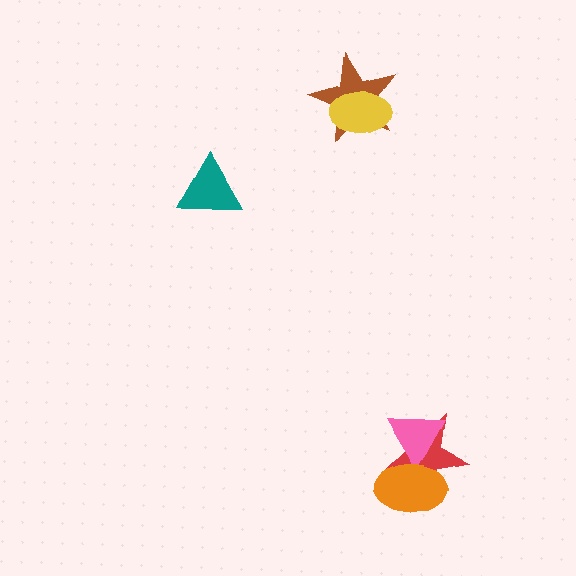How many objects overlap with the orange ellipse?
2 objects overlap with the orange ellipse.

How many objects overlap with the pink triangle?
2 objects overlap with the pink triangle.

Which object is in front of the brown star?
The yellow ellipse is in front of the brown star.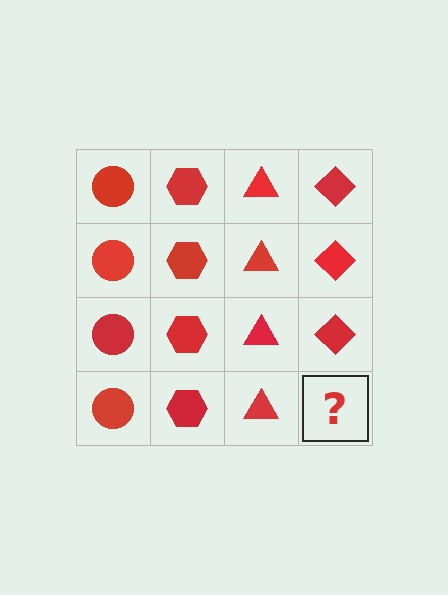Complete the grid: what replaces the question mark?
The question mark should be replaced with a red diamond.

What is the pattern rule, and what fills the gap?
The rule is that each column has a consistent shape. The gap should be filled with a red diamond.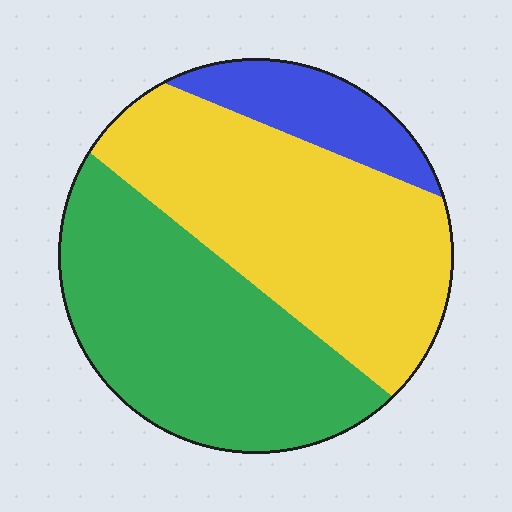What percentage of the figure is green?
Green takes up about two fifths (2/5) of the figure.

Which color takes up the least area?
Blue, at roughly 15%.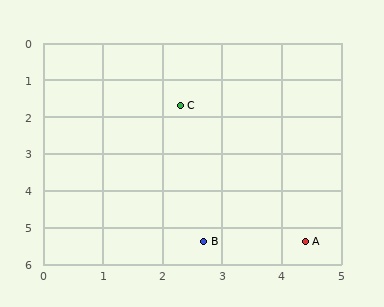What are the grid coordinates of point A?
Point A is at approximately (4.4, 5.4).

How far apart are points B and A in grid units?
Points B and A are about 1.7 grid units apart.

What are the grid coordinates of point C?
Point C is at approximately (2.3, 1.7).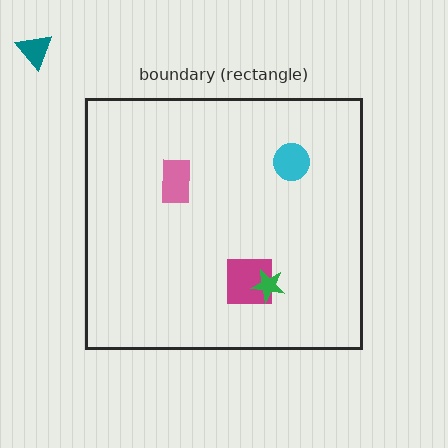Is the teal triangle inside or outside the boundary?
Outside.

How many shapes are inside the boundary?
4 inside, 1 outside.